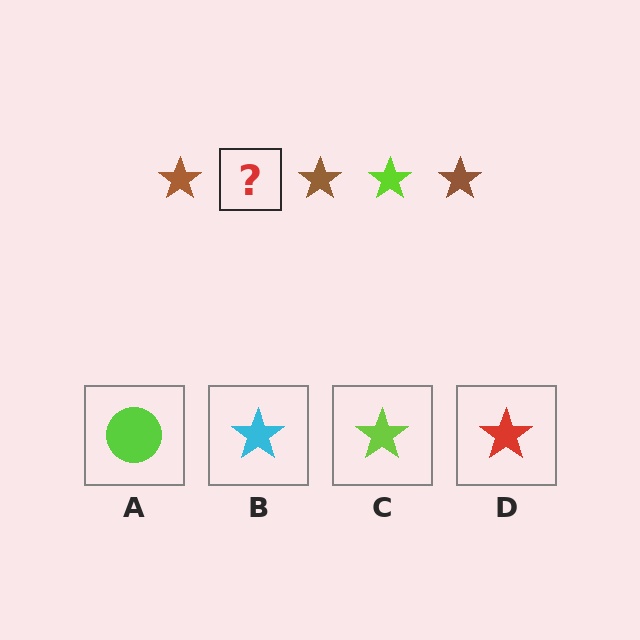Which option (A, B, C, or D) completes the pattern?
C.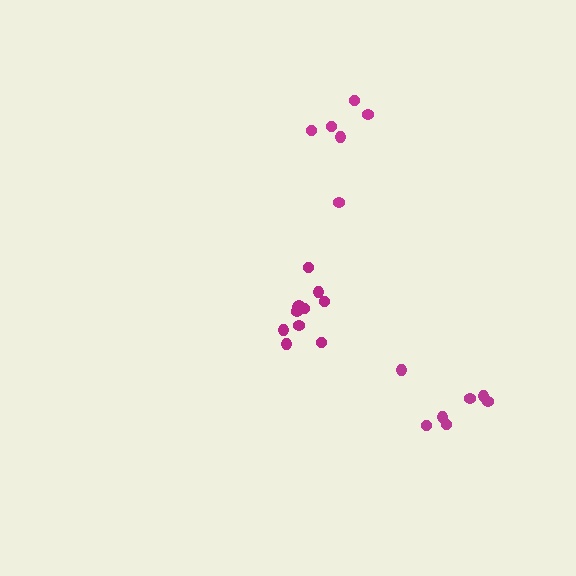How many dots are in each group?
Group 1: 12 dots, Group 2: 6 dots, Group 3: 7 dots (25 total).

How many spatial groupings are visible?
There are 3 spatial groupings.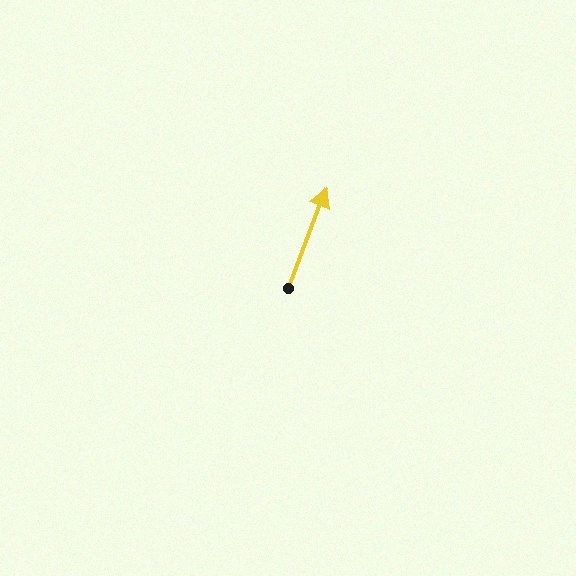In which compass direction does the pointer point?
North.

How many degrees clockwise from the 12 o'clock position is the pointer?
Approximately 21 degrees.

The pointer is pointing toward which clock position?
Roughly 1 o'clock.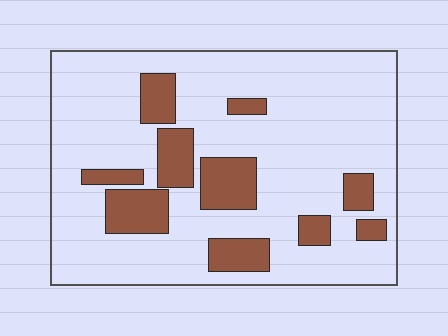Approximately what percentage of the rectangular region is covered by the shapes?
Approximately 20%.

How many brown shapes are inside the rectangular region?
10.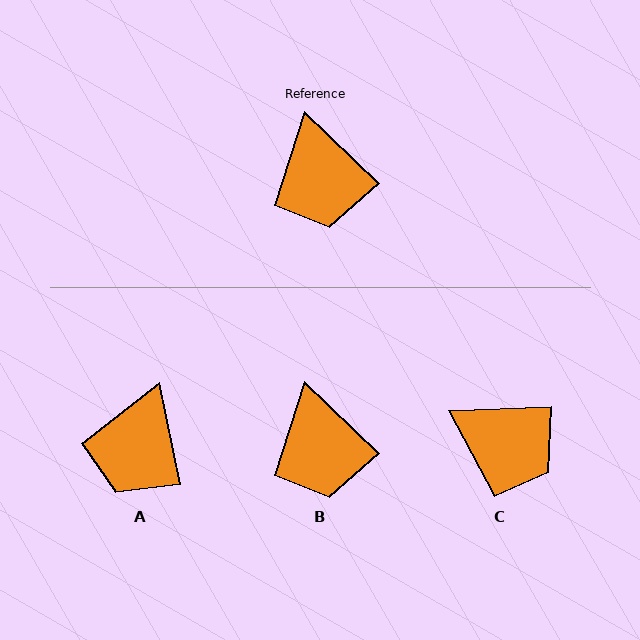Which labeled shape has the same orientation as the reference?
B.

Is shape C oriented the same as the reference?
No, it is off by about 46 degrees.